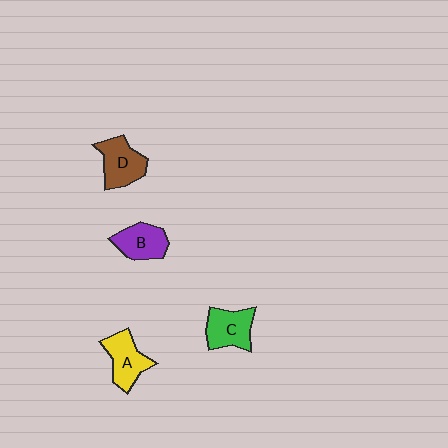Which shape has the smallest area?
Shape B (purple).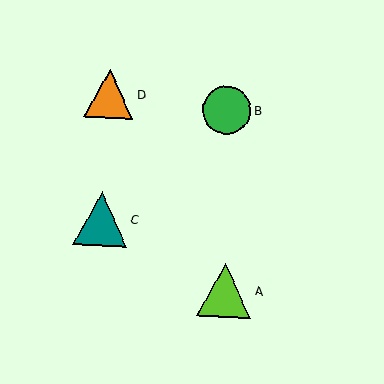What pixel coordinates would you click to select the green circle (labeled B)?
Click at (227, 110) to select the green circle B.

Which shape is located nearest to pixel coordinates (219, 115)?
The green circle (labeled B) at (227, 110) is nearest to that location.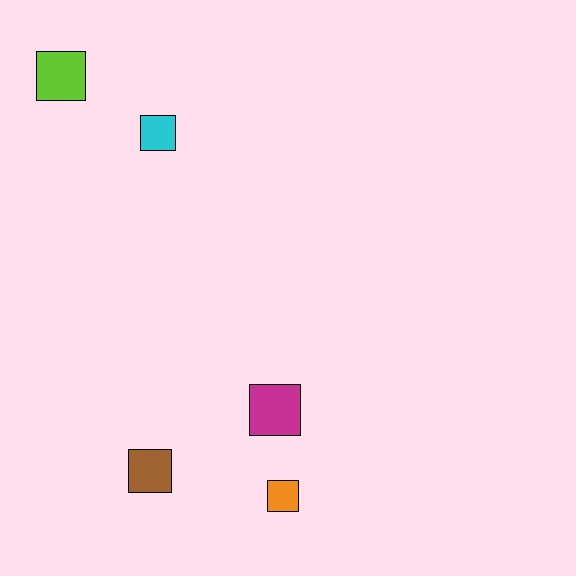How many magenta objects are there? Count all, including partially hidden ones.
There is 1 magenta object.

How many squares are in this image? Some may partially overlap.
There are 5 squares.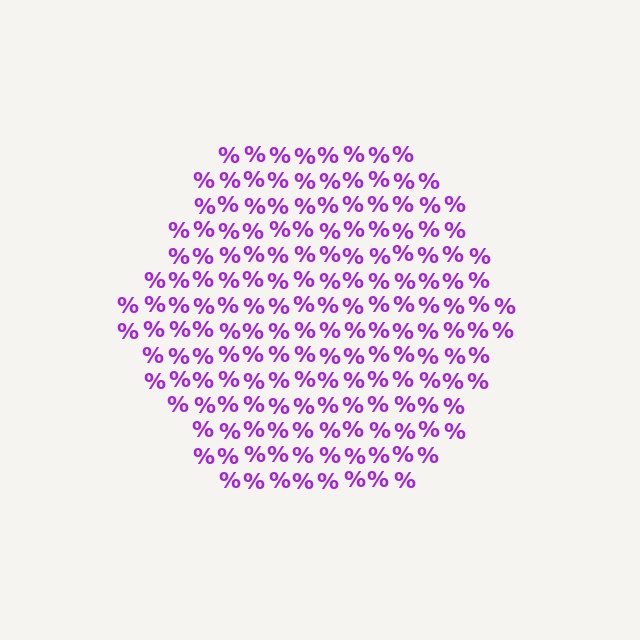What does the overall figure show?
The overall figure shows a hexagon.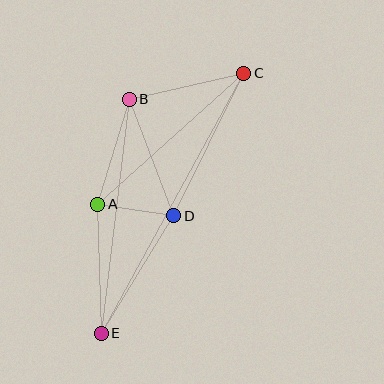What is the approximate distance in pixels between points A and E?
The distance between A and E is approximately 129 pixels.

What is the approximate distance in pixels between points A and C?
The distance between A and C is approximately 197 pixels.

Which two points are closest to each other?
Points A and D are closest to each other.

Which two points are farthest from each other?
Points C and E are farthest from each other.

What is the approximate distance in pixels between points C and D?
The distance between C and D is approximately 159 pixels.